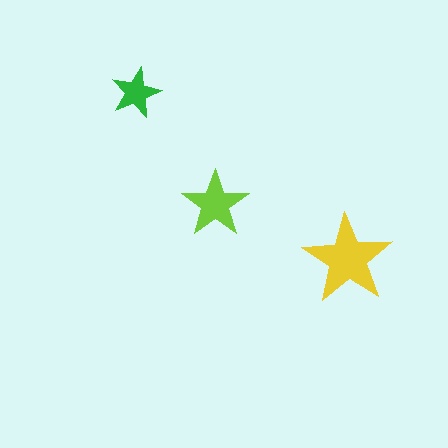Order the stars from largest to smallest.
the yellow one, the lime one, the green one.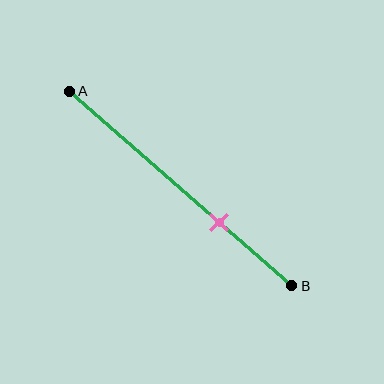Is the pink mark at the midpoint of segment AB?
No, the mark is at about 65% from A, not at the 50% midpoint.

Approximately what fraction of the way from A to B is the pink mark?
The pink mark is approximately 65% of the way from A to B.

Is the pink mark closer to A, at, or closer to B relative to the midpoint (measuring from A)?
The pink mark is closer to point B than the midpoint of segment AB.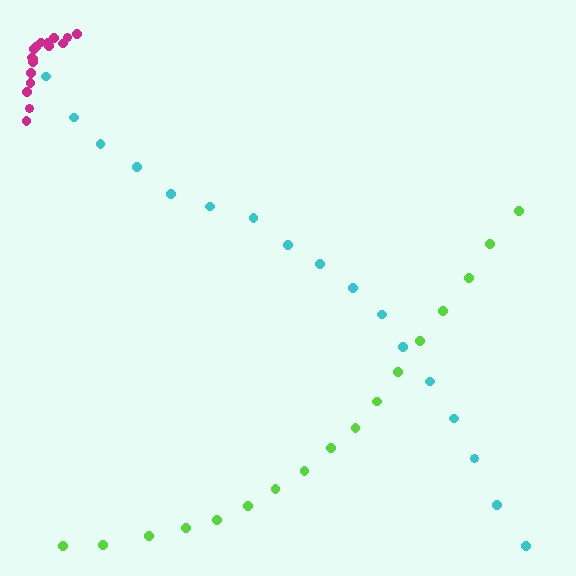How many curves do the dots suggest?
There are 3 distinct paths.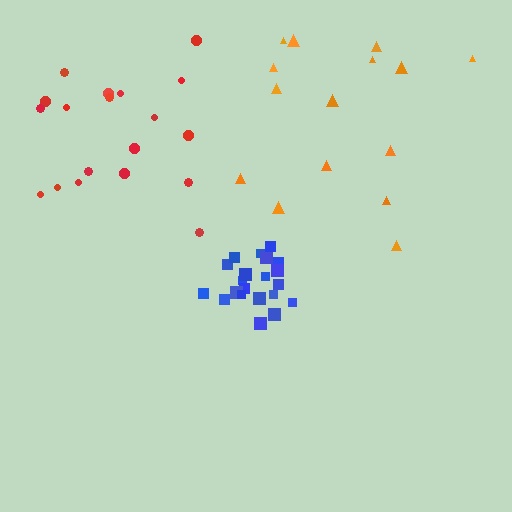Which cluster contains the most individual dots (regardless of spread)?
Blue (21).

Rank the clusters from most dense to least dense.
blue, red, orange.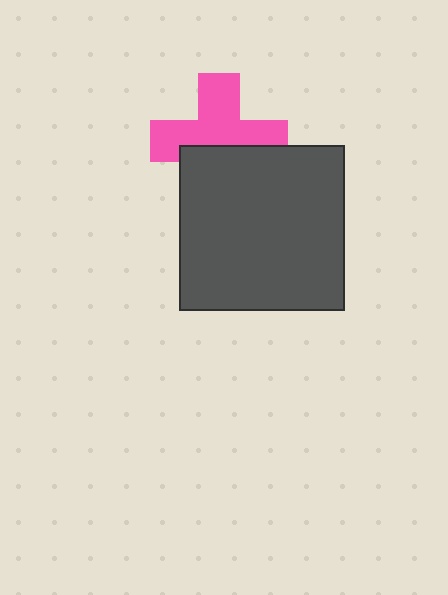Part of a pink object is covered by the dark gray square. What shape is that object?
It is a cross.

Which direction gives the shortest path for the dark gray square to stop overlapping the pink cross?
Moving down gives the shortest separation.